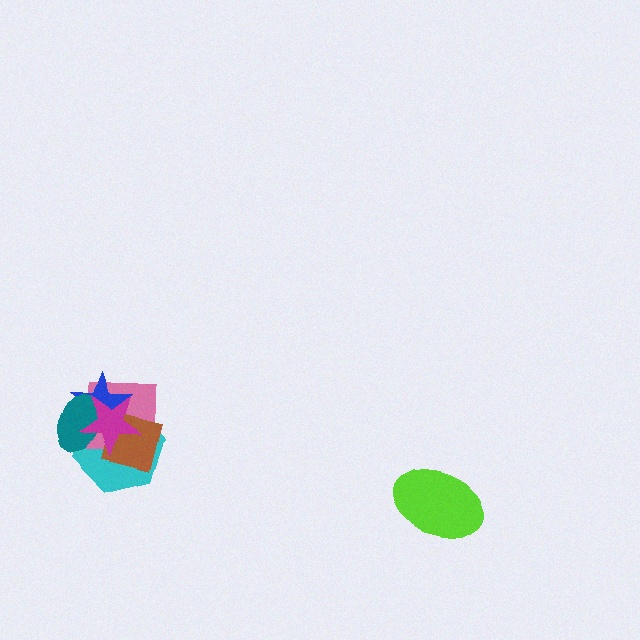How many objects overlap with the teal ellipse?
5 objects overlap with the teal ellipse.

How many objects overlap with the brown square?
5 objects overlap with the brown square.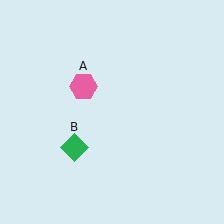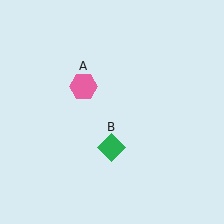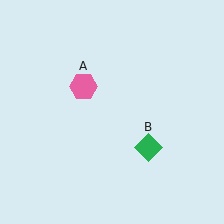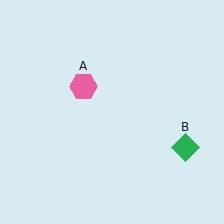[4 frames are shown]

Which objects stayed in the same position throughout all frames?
Pink hexagon (object A) remained stationary.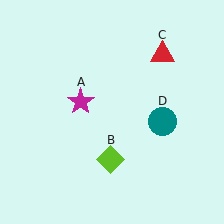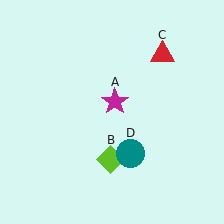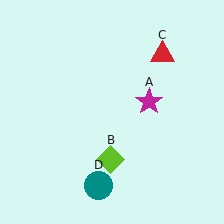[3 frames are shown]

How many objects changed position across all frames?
2 objects changed position: magenta star (object A), teal circle (object D).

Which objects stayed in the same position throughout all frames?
Lime diamond (object B) and red triangle (object C) remained stationary.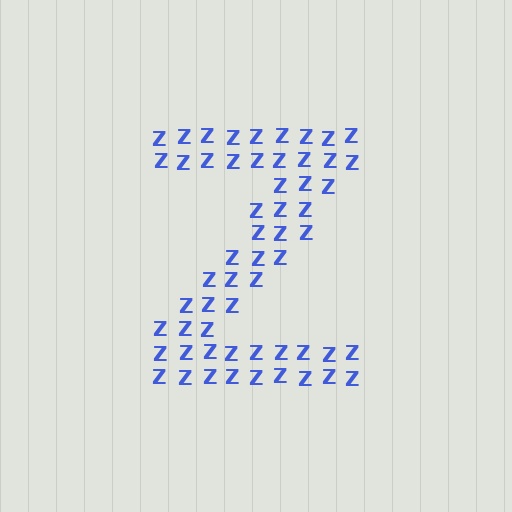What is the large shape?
The large shape is the letter Z.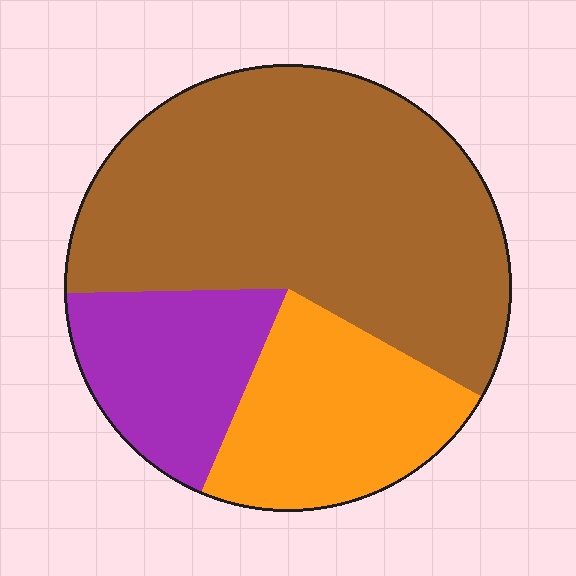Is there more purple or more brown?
Brown.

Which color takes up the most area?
Brown, at roughly 60%.